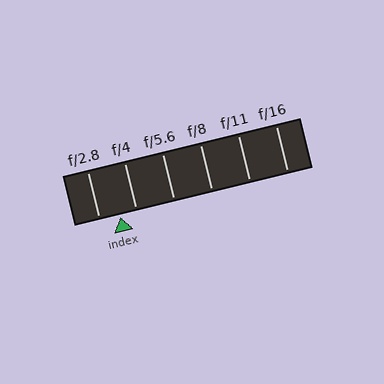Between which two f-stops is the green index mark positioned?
The index mark is between f/2.8 and f/4.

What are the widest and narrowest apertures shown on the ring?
The widest aperture shown is f/2.8 and the narrowest is f/16.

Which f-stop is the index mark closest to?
The index mark is closest to f/4.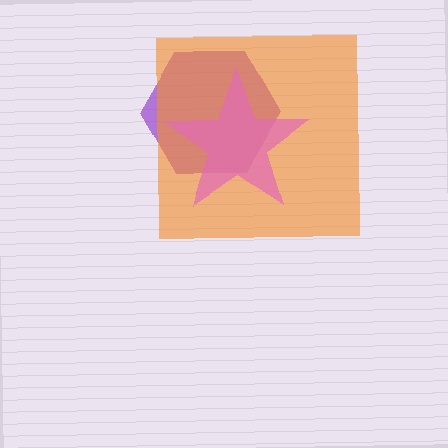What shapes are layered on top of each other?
The layered shapes are: a purple hexagon, an orange square, a pink star.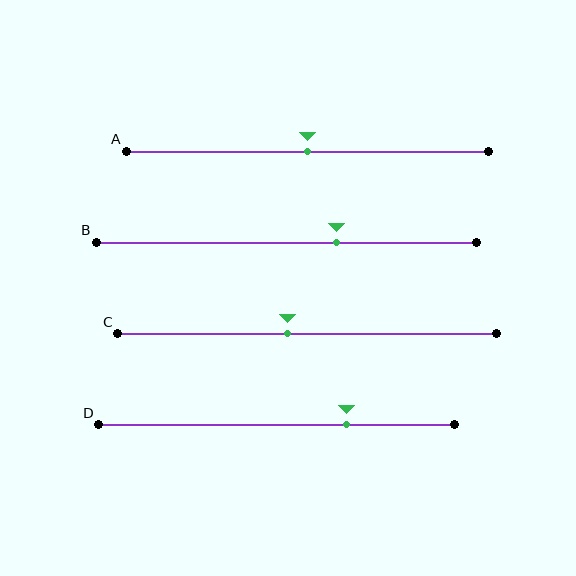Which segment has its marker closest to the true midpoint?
Segment A has its marker closest to the true midpoint.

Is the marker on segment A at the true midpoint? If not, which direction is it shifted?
Yes, the marker on segment A is at the true midpoint.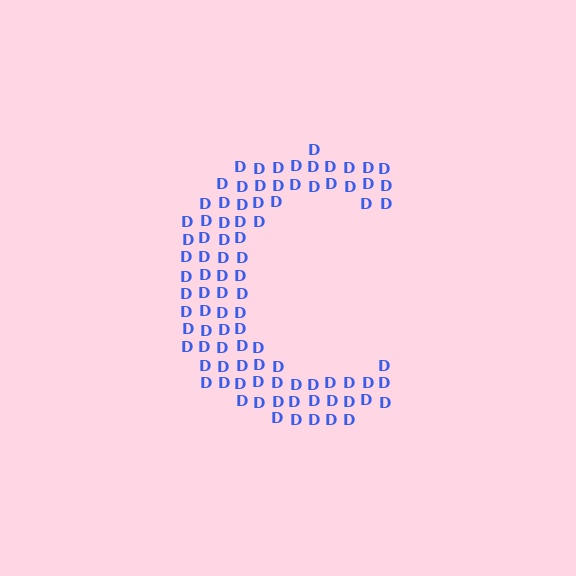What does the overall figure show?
The overall figure shows the letter C.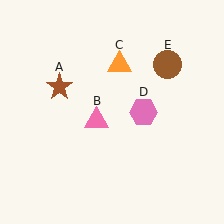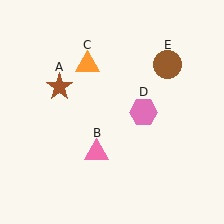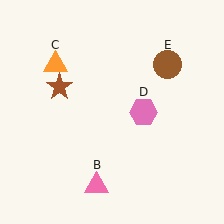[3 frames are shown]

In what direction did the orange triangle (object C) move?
The orange triangle (object C) moved left.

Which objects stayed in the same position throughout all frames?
Brown star (object A) and pink hexagon (object D) and brown circle (object E) remained stationary.